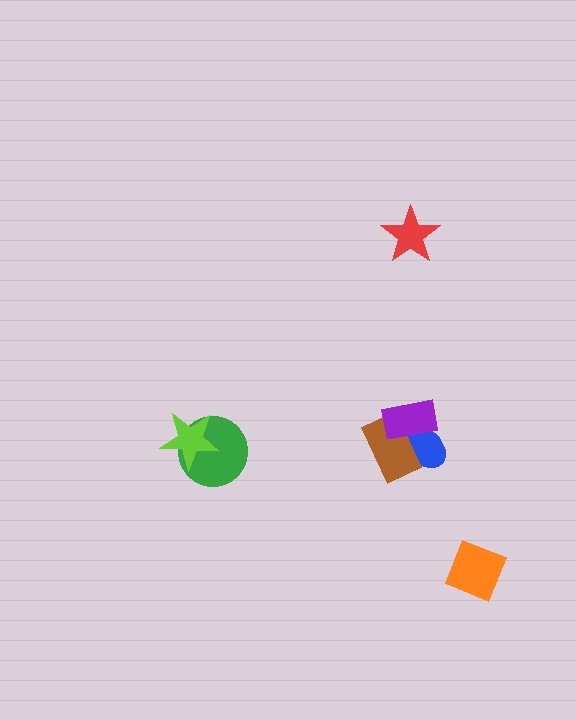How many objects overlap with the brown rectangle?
2 objects overlap with the brown rectangle.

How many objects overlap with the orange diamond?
0 objects overlap with the orange diamond.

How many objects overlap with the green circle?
1 object overlaps with the green circle.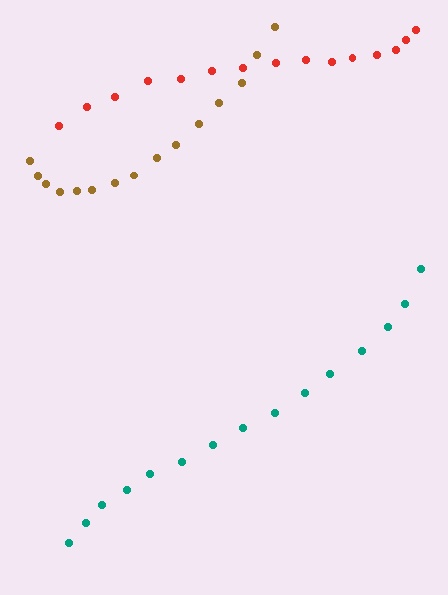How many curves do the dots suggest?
There are 3 distinct paths.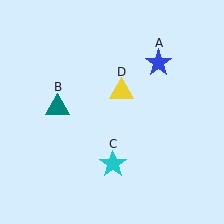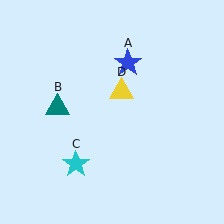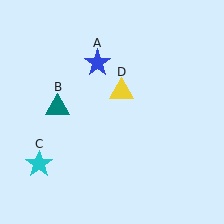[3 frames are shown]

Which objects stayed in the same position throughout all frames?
Teal triangle (object B) and yellow triangle (object D) remained stationary.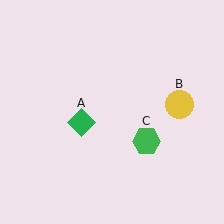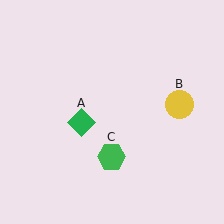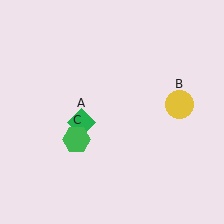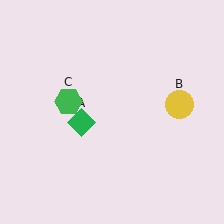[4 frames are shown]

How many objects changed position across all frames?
1 object changed position: green hexagon (object C).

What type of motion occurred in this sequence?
The green hexagon (object C) rotated clockwise around the center of the scene.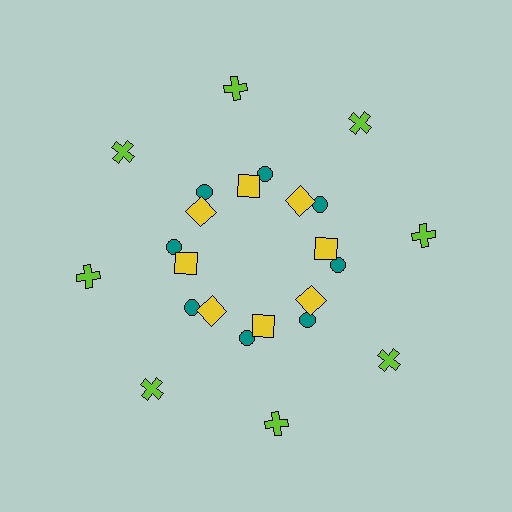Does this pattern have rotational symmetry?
Yes, this pattern has 8-fold rotational symmetry. It looks the same after rotating 45 degrees around the center.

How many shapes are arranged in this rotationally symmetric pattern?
There are 24 shapes, arranged in 8 groups of 3.